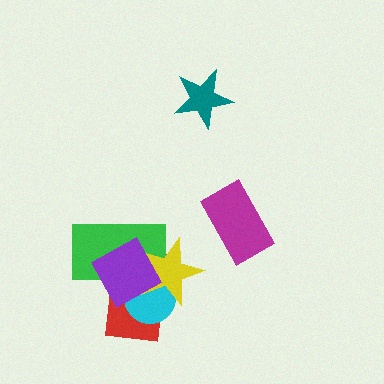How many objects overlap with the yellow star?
4 objects overlap with the yellow star.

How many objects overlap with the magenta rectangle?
0 objects overlap with the magenta rectangle.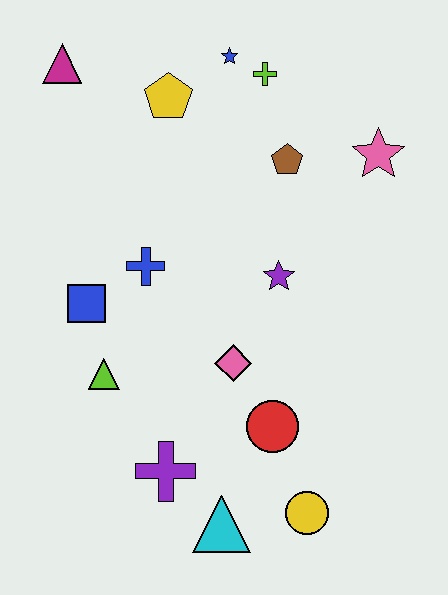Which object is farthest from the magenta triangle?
The yellow circle is farthest from the magenta triangle.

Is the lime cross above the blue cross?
Yes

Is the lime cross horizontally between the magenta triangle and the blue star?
No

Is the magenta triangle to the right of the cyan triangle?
No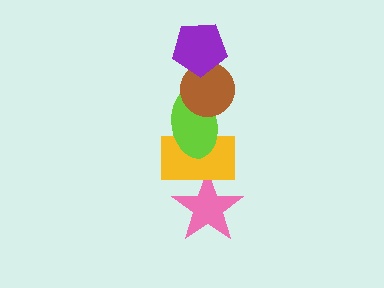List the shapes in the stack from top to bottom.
From top to bottom: the purple pentagon, the brown circle, the lime ellipse, the yellow rectangle, the pink star.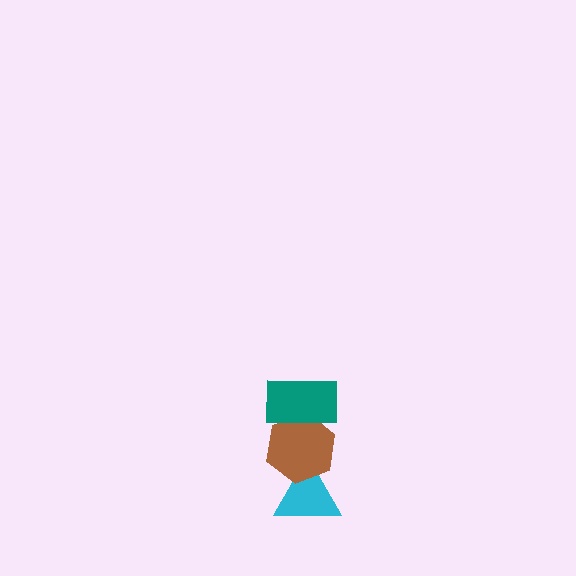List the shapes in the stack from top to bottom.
From top to bottom: the teal rectangle, the brown hexagon, the cyan triangle.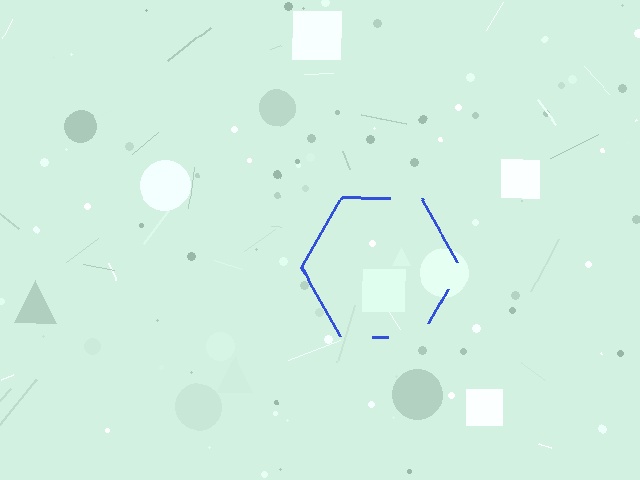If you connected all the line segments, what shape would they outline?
They would outline a hexagon.